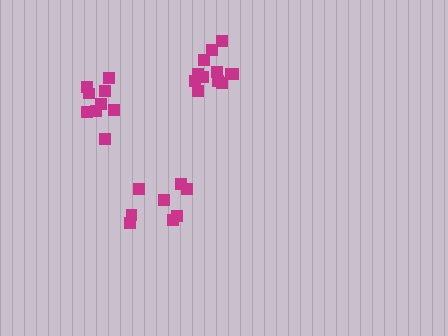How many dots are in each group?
Group 1: 8 dots, Group 2: 9 dots, Group 3: 12 dots (29 total).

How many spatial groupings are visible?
There are 3 spatial groupings.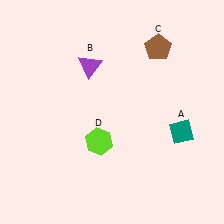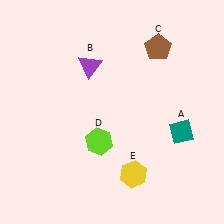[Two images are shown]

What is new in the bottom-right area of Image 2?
A yellow hexagon (E) was added in the bottom-right area of Image 2.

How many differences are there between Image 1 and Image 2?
There is 1 difference between the two images.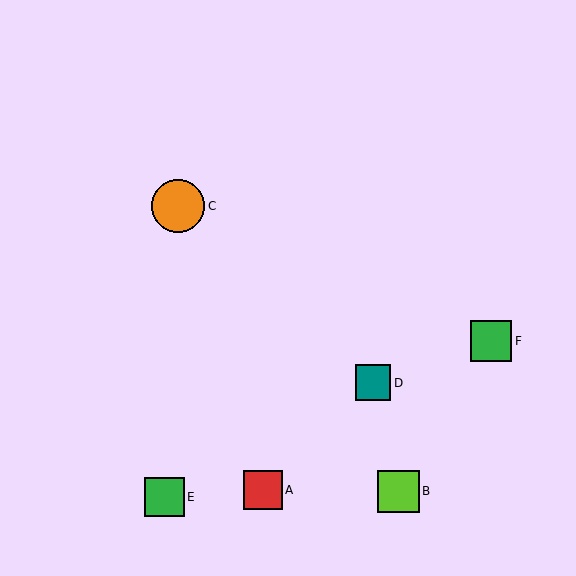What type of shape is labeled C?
Shape C is an orange circle.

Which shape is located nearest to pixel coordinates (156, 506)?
The green square (labeled E) at (164, 497) is nearest to that location.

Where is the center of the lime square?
The center of the lime square is at (398, 491).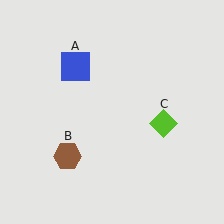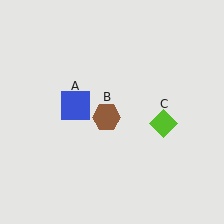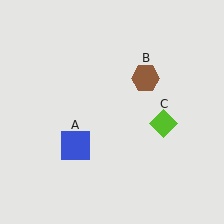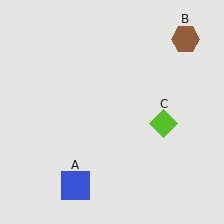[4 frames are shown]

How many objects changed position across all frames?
2 objects changed position: blue square (object A), brown hexagon (object B).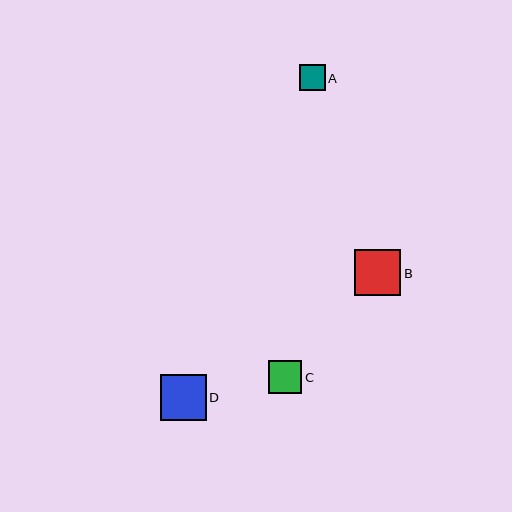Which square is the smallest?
Square A is the smallest with a size of approximately 26 pixels.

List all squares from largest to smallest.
From largest to smallest: B, D, C, A.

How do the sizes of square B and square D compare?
Square B and square D are approximately the same size.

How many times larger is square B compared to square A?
Square B is approximately 1.8 times the size of square A.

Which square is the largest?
Square B is the largest with a size of approximately 46 pixels.